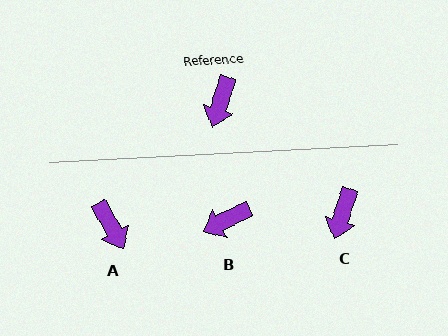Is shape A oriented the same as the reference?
No, it is off by about 46 degrees.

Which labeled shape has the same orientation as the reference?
C.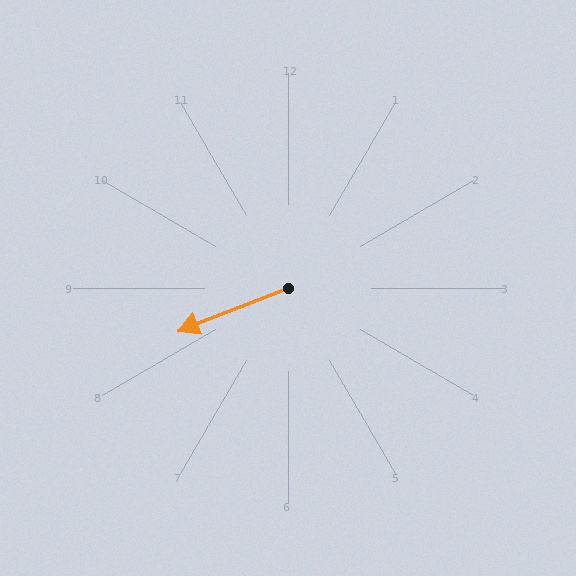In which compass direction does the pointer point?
West.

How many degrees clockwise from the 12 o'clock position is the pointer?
Approximately 249 degrees.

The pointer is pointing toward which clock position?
Roughly 8 o'clock.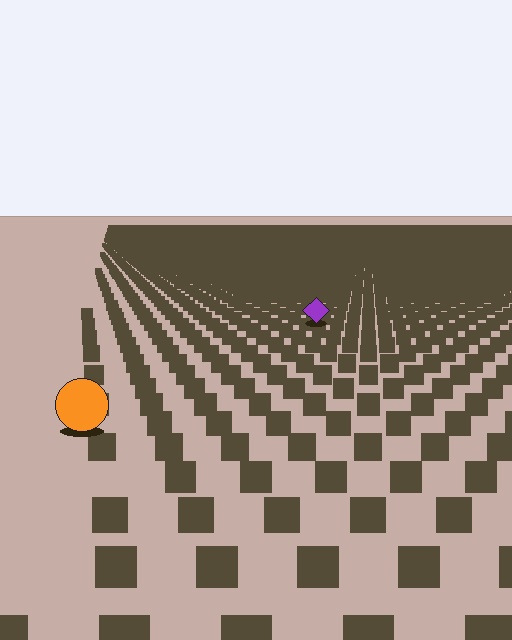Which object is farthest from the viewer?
The purple diamond is farthest from the viewer. It appears smaller and the ground texture around it is denser.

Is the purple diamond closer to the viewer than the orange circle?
No. The orange circle is closer — you can tell from the texture gradient: the ground texture is coarser near it.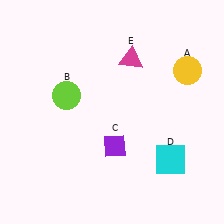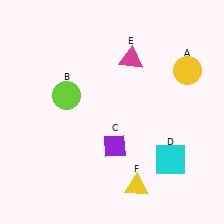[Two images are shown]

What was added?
A yellow triangle (F) was added in Image 2.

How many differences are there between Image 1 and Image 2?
There is 1 difference between the two images.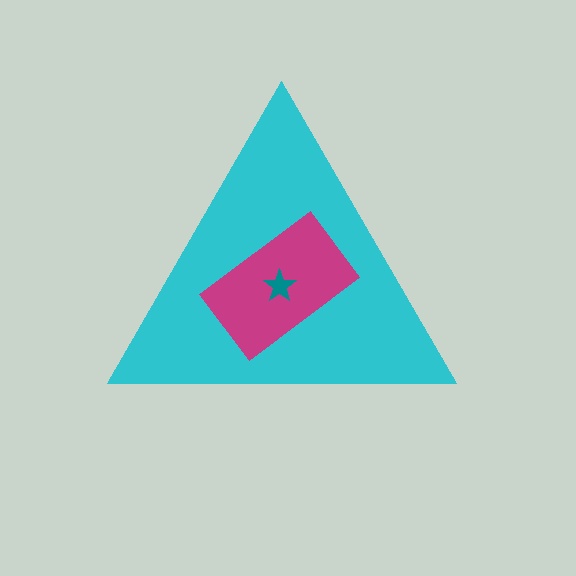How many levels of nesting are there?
3.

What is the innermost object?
The teal star.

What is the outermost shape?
The cyan triangle.